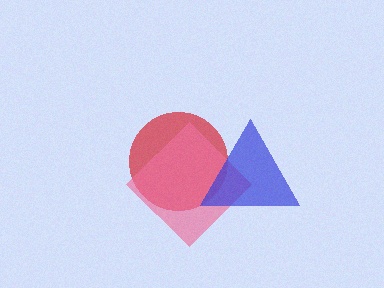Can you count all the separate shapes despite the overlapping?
Yes, there are 3 separate shapes.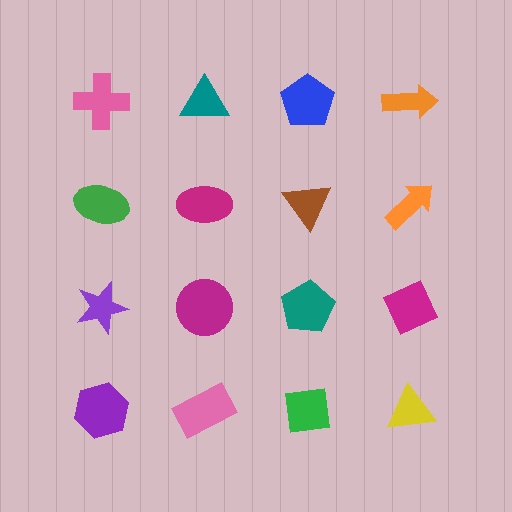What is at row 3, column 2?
A magenta circle.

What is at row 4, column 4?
A yellow triangle.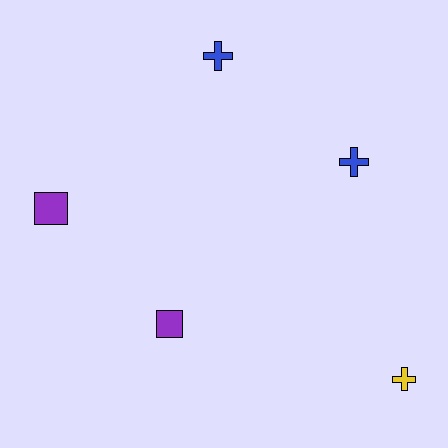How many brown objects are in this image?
There are no brown objects.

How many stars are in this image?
There are no stars.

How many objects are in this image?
There are 5 objects.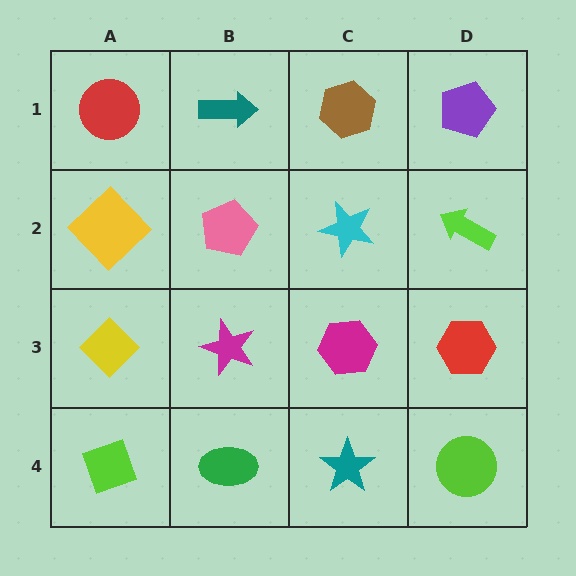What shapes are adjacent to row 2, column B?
A teal arrow (row 1, column B), a magenta star (row 3, column B), a yellow diamond (row 2, column A), a cyan star (row 2, column C).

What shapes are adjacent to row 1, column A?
A yellow diamond (row 2, column A), a teal arrow (row 1, column B).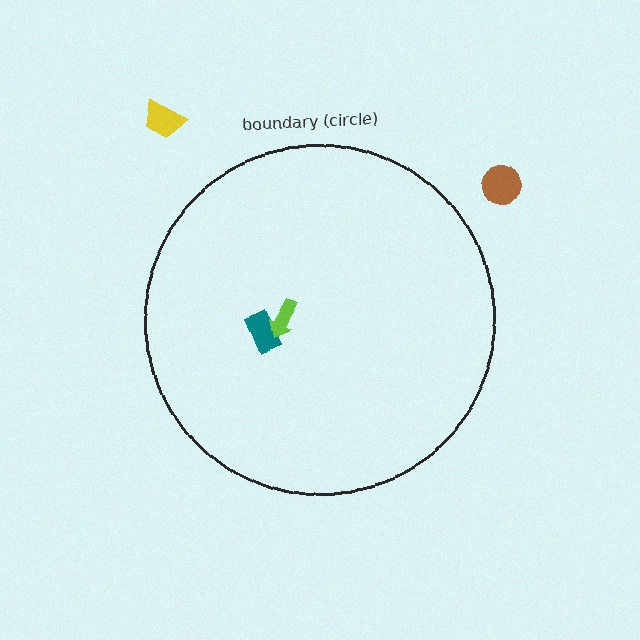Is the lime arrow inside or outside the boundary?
Inside.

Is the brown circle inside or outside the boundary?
Outside.